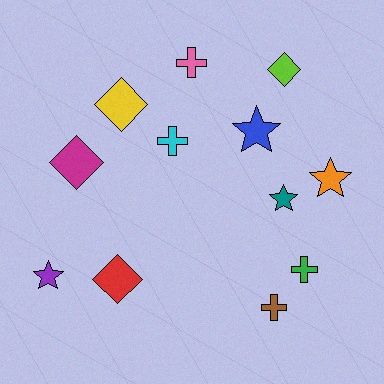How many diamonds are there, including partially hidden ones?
There are 4 diamonds.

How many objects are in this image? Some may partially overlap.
There are 12 objects.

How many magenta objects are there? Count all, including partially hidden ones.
There is 1 magenta object.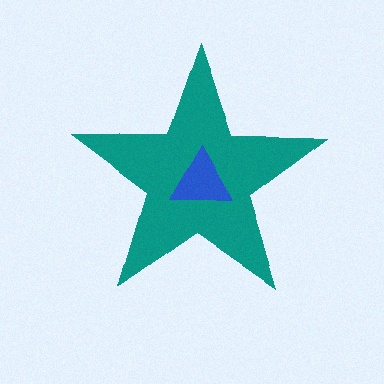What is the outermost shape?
The teal star.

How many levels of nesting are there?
2.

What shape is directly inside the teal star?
The blue triangle.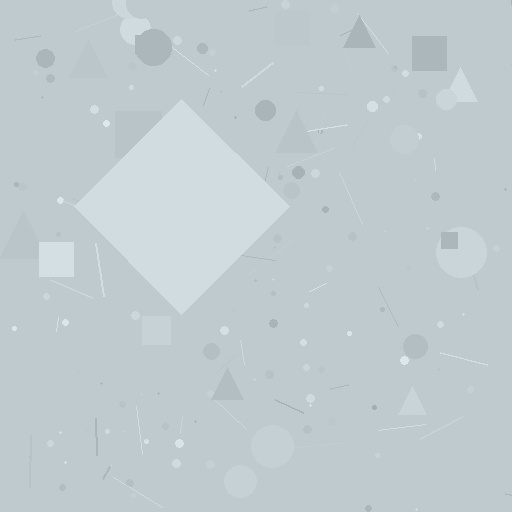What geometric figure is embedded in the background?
A diamond is embedded in the background.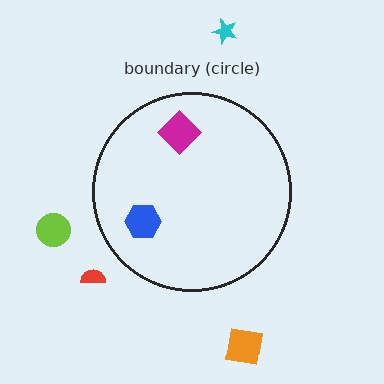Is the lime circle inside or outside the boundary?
Outside.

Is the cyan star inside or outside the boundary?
Outside.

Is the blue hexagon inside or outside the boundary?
Inside.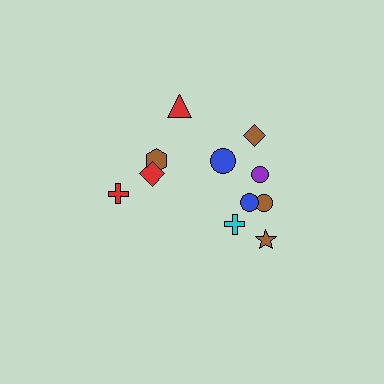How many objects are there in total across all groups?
There are 11 objects.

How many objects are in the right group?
There are 7 objects.